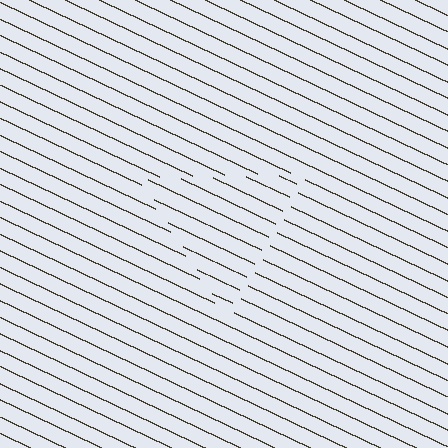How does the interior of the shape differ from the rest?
The interior of the shape contains the same grating, shifted by half a period — the contour is defined by the phase discontinuity where line-ends from the inner and outer gratings abut.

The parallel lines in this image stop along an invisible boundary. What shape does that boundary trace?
An illusory triangle. The interior of the shape contains the same grating, shifted by half a period — the contour is defined by the phase discontinuity where line-ends from the inner and outer gratings abut.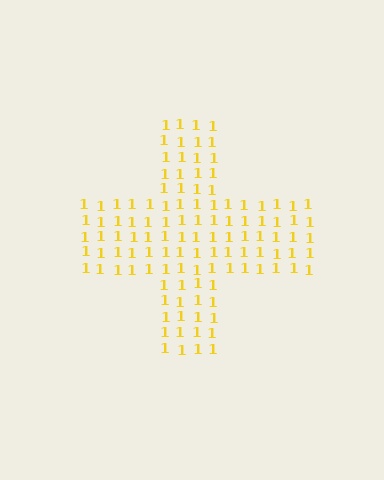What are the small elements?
The small elements are digit 1's.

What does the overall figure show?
The overall figure shows a cross.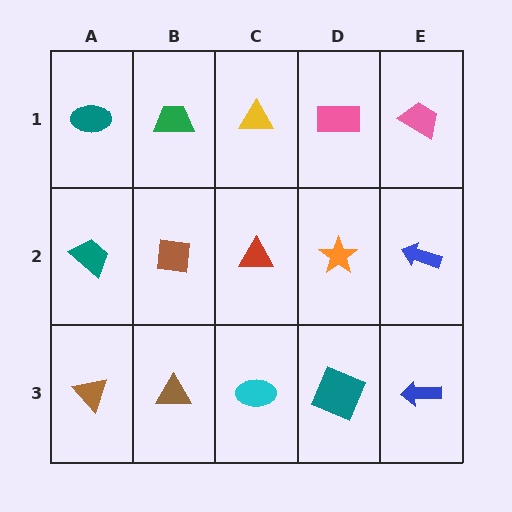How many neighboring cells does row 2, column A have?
3.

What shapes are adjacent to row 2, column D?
A pink rectangle (row 1, column D), a teal square (row 3, column D), a red triangle (row 2, column C), a blue arrow (row 2, column E).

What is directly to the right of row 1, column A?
A green trapezoid.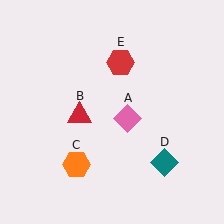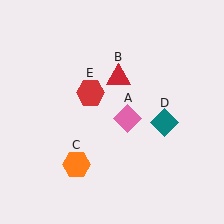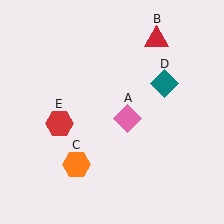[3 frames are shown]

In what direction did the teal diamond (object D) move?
The teal diamond (object D) moved up.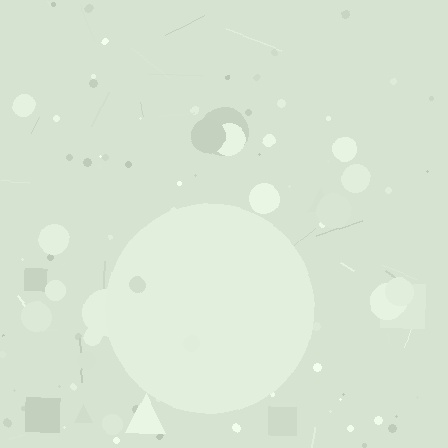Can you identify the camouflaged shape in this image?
The camouflaged shape is a circle.